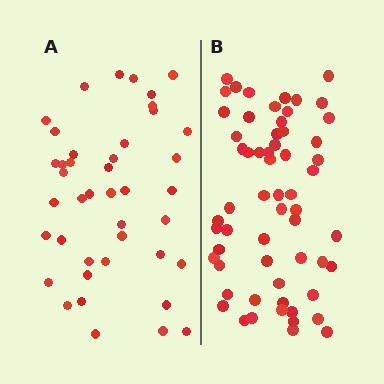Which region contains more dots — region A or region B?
Region B (the right region) has more dots.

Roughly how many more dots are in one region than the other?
Region B has approximately 20 more dots than region A.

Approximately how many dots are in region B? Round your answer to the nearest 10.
About 60 dots.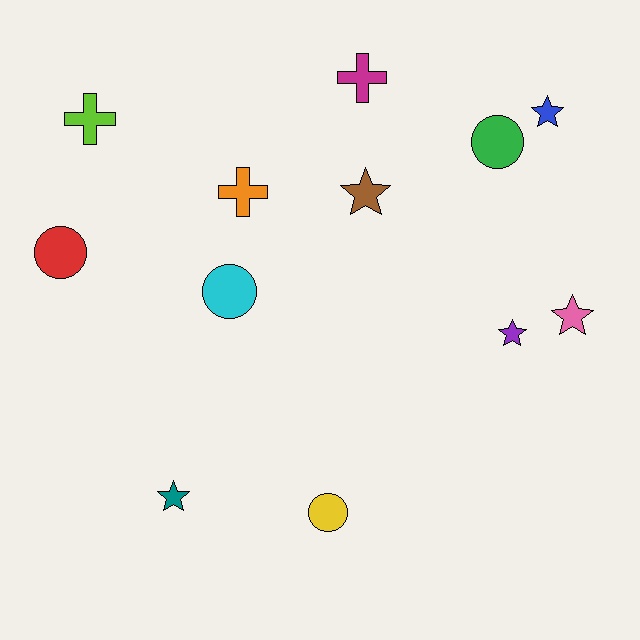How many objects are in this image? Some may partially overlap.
There are 12 objects.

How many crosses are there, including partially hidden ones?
There are 3 crosses.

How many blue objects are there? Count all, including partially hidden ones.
There is 1 blue object.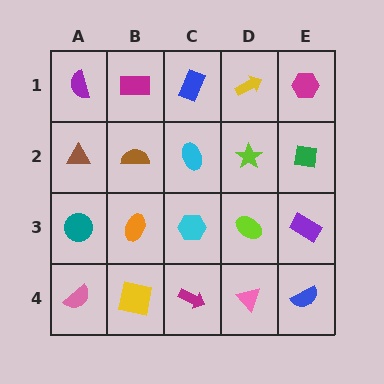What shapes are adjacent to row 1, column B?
A brown semicircle (row 2, column B), a purple semicircle (row 1, column A), a blue rectangle (row 1, column C).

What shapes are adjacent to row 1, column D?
A lime star (row 2, column D), a blue rectangle (row 1, column C), a magenta hexagon (row 1, column E).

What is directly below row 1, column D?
A lime star.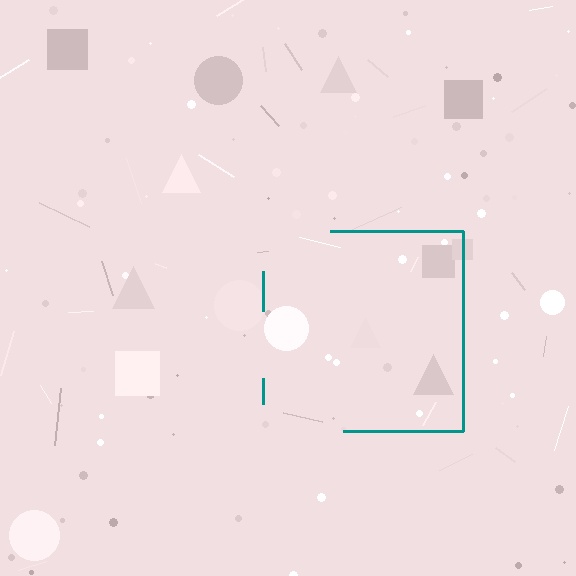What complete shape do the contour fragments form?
The contour fragments form a square.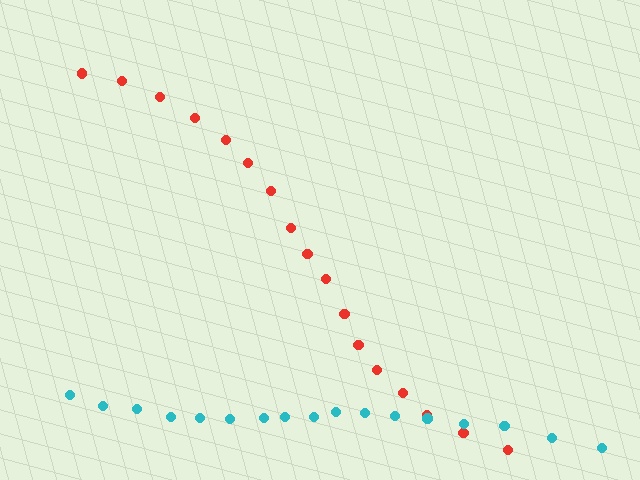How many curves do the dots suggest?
There are 2 distinct paths.